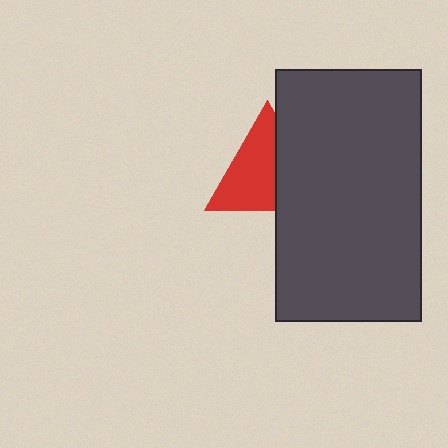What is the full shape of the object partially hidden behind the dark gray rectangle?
The partially hidden object is a red triangle.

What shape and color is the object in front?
The object in front is a dark gray rectangle.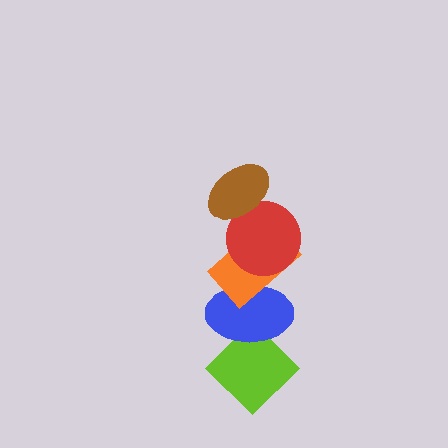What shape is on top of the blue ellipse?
The orange rectangle is on top of the blue ellipse.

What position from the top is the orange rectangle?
The orange rectangle is 3rd from the top.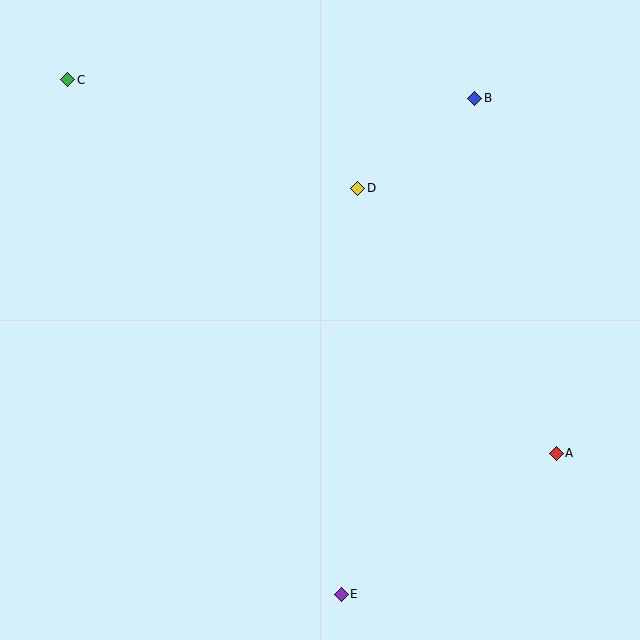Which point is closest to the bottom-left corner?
Point E is closest to the bottom-left corner.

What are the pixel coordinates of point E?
Point E is at (341, 594).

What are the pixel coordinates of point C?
Point C is at (68, 80).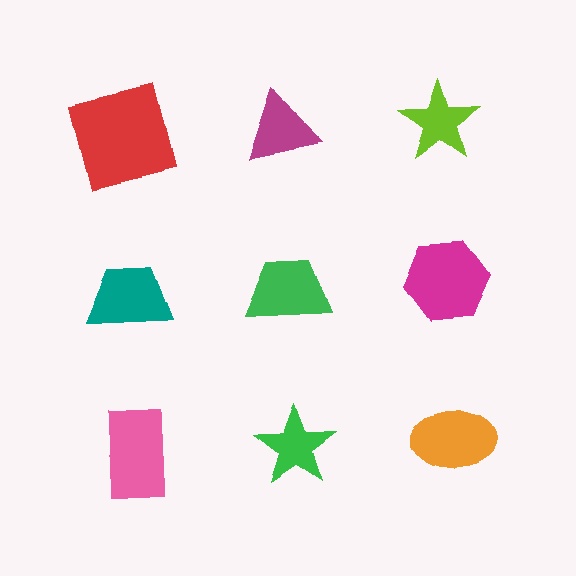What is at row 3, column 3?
An orange ellipse.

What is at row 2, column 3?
A magenta hexagon.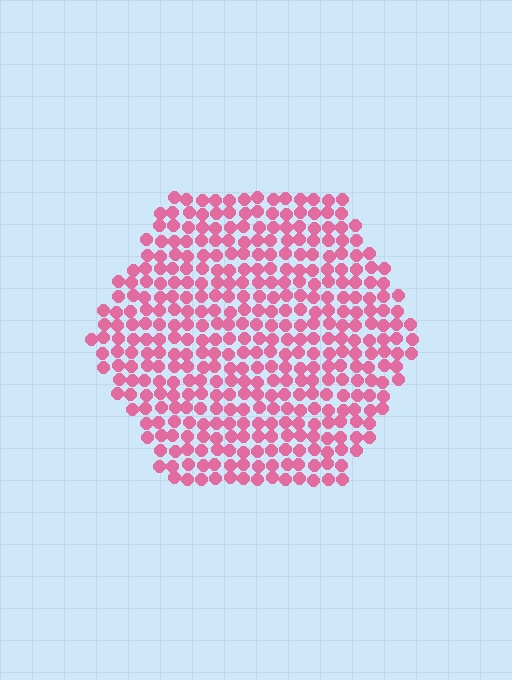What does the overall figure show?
The overall figure shows a hexagon.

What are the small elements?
The small elements are circles.